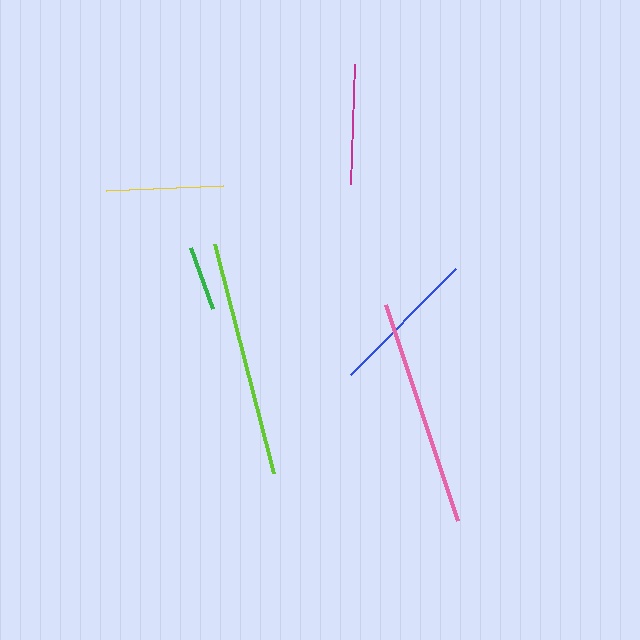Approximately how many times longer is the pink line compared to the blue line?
The pink line is approximately 1.5 times the length of the blue line.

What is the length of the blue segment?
The blue segment is approximately 149 pixels long.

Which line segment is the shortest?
The green line is the shortest at approximately 65 pixels.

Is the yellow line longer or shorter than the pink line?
The pink line is longer than the yellow line.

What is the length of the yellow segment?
The yellow segment is approximately 117 pixels long.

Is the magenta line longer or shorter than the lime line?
The lime line is longer than the magenta line.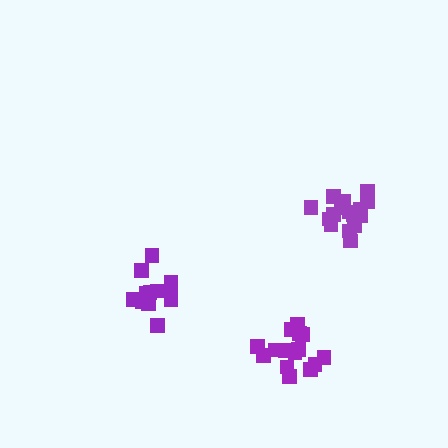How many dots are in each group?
Group 1: 12 dots, Group 2: 15 dots, Group 3: 17 dots (44 total).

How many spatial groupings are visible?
There are 3 spatial groupings.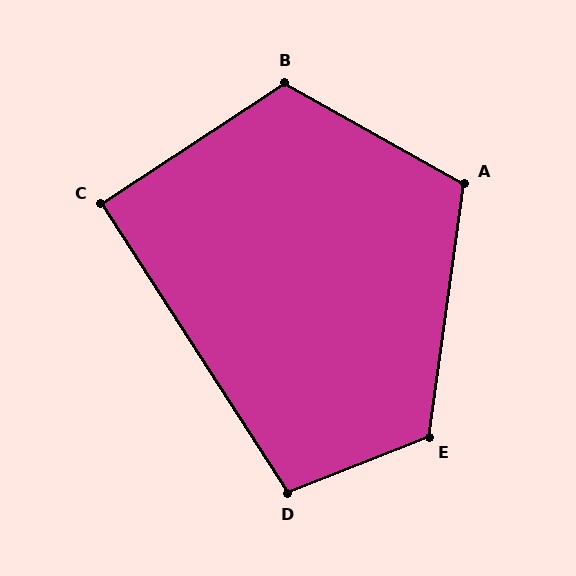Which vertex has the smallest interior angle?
C, at approximately 91 degrees.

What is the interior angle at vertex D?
Approximately 101 degrees (obtuse).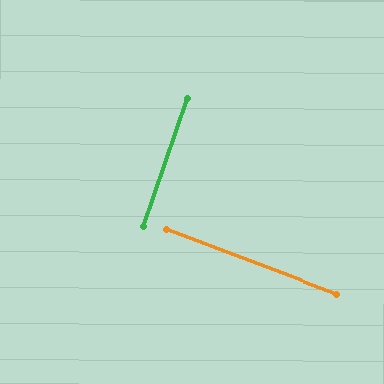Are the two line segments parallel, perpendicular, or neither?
Perpendicular — they meet at approximately 89°.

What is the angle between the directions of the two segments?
Approximately 89 degrees.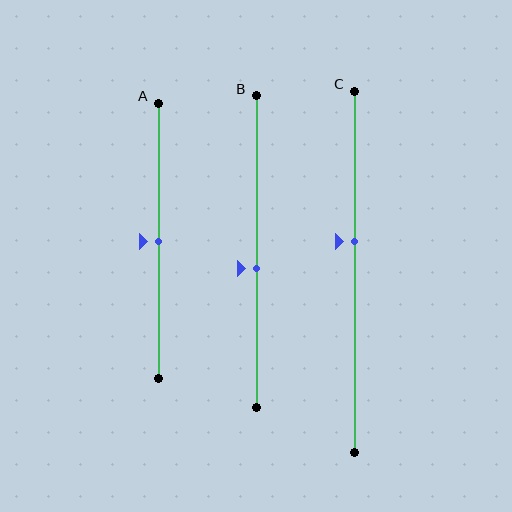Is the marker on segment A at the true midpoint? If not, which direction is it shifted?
Yes, the marker on segment A is at the true midpoint.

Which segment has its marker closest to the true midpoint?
Segment A has its marker closest to the true midpoint.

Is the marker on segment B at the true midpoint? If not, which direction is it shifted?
No, the marker on segment B is shifted downward by about 5% of the segment length.